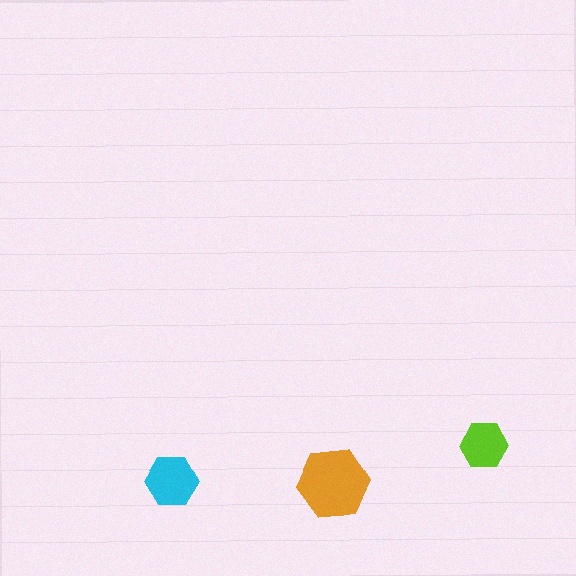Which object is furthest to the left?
The cyan hexagon is leftmost.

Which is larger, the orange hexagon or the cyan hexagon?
The orange one.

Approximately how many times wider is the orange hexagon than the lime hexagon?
About 1.5 times wider.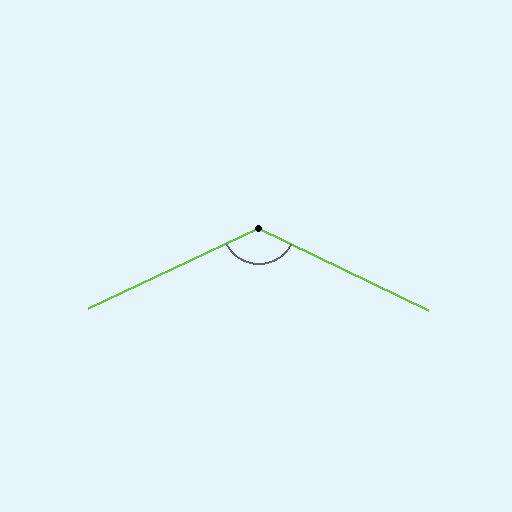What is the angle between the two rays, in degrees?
Approximately 129 degrees.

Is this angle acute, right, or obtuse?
It is obtuse.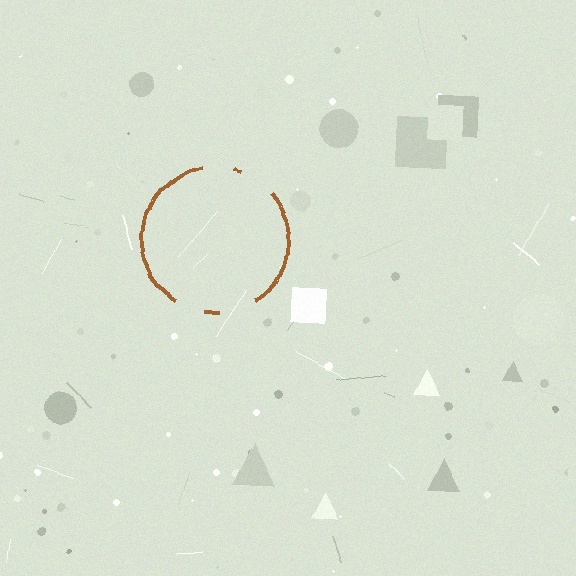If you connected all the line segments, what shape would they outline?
They would outline a circle.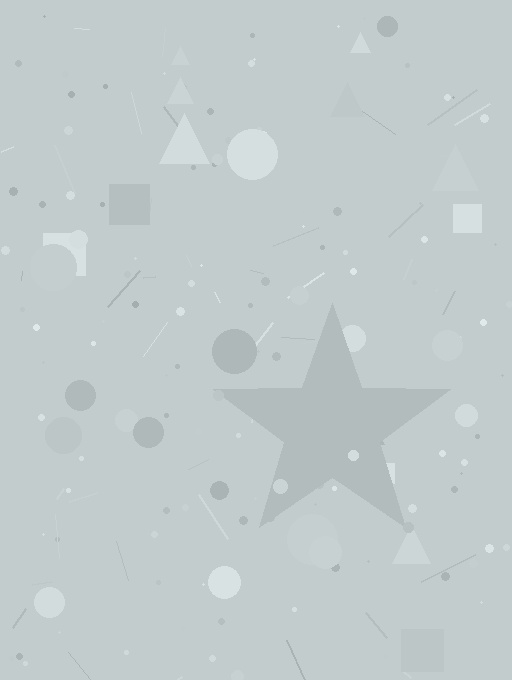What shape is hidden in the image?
A star is hidden in the image.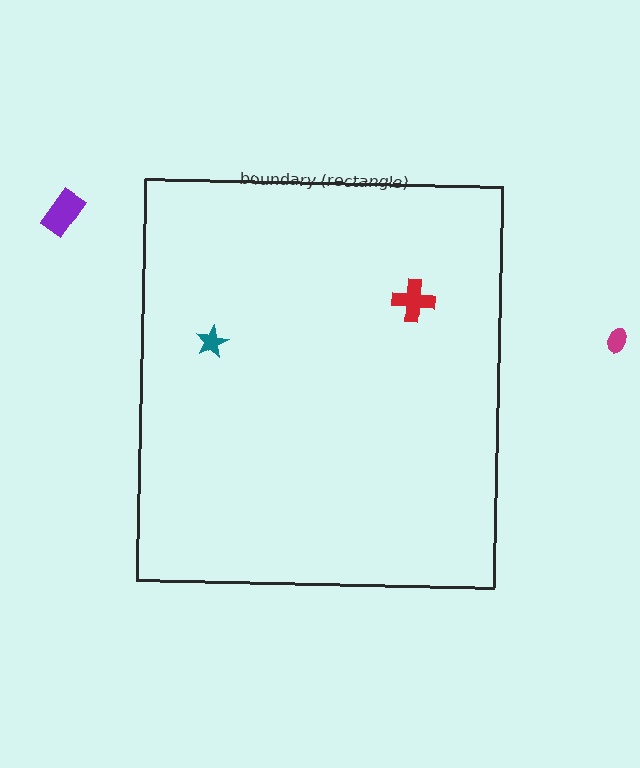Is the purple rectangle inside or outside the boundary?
Outside.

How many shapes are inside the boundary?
2 inside, 2 outside.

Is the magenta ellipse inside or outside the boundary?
Outside.